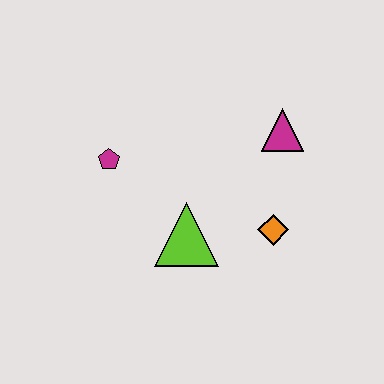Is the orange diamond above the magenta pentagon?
No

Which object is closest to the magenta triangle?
The orange diamond is closest to the magenta triangle.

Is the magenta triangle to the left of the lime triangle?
No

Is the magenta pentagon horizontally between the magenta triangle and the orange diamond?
No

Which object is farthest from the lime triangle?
The magenta triangle is farthest from the lime triangle.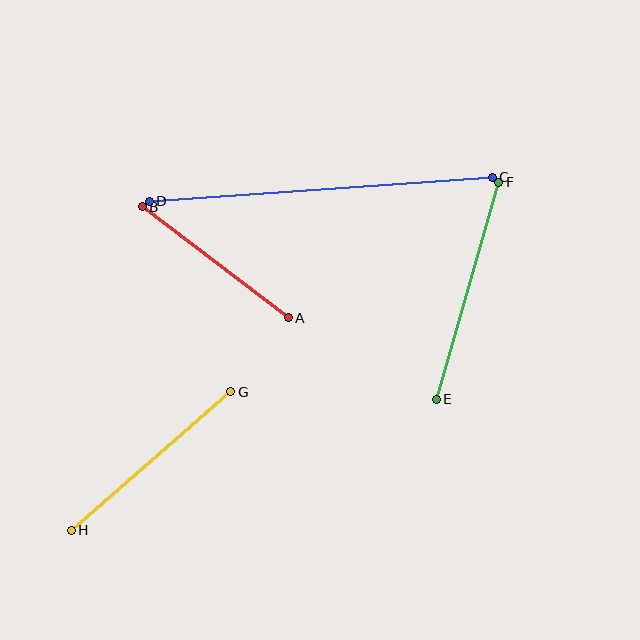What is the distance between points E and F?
The distance is approximately 226 pixels.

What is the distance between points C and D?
The distance is approximately 344 pixels.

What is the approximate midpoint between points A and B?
The midpoint is at approximately (215, 262) pixels.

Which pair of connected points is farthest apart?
Points C and D are farthest apart.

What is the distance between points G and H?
The distance is approximately 211 pixels.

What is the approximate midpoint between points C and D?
The midpoint is at approximately (321, 189) pixels.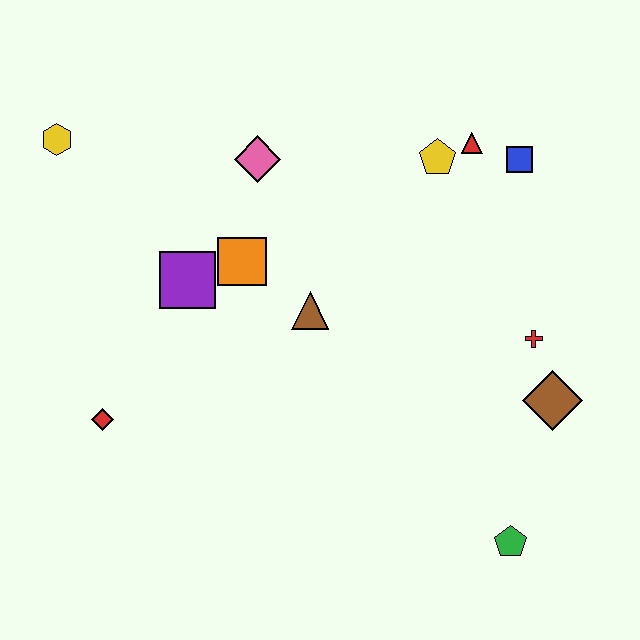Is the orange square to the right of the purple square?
Yes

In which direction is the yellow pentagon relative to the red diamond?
The yellow pentagon is to the right of the red diamond.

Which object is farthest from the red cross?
The yellow hexagon is farthest from the red cross.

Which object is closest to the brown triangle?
The orange square is closest to the brown triangle.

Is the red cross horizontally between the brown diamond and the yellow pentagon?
Yes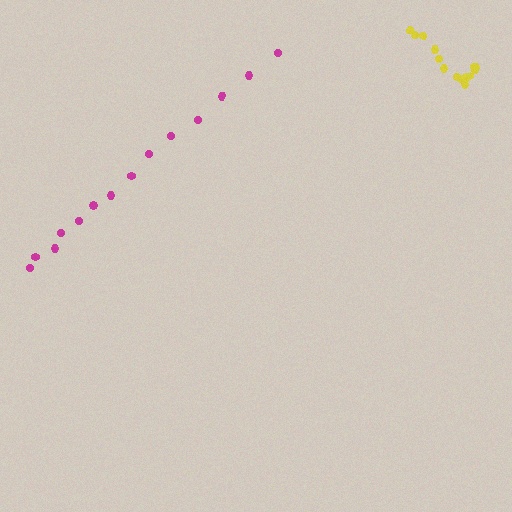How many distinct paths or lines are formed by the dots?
There are 2 distinct paths.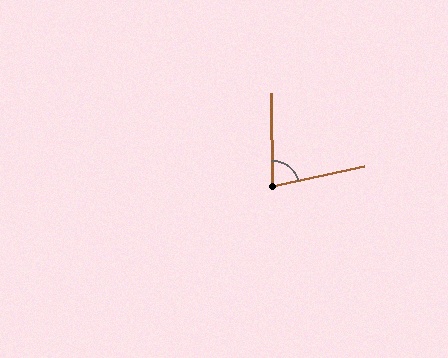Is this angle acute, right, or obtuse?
It is acute.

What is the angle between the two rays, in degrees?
Approximately 78 degrees.